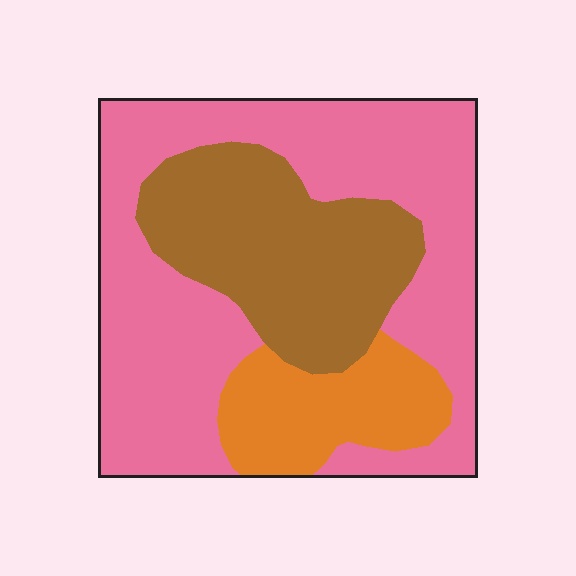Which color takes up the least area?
Orange, at roughly 15%.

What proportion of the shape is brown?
Brown takes up about one quarter (1/4) of the shape.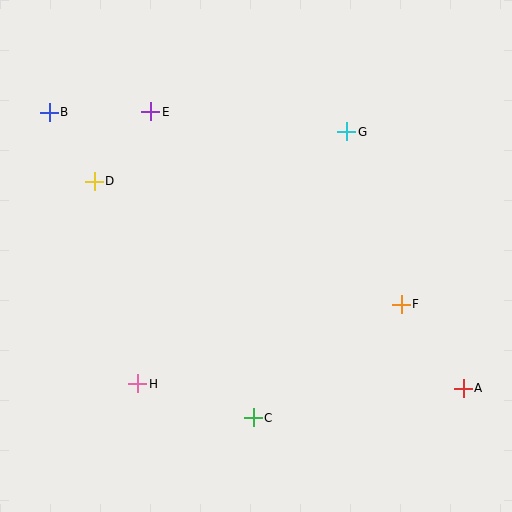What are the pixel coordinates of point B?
Point B is at (49, 112).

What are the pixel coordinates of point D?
Point D is at (94, 181).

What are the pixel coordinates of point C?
Point C is at (253, 418).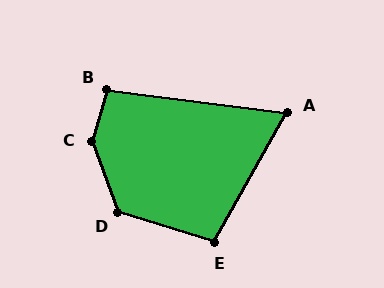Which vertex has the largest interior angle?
C, at approximately 142 degrees.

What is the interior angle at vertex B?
Approximately 100 degrees (obtuse).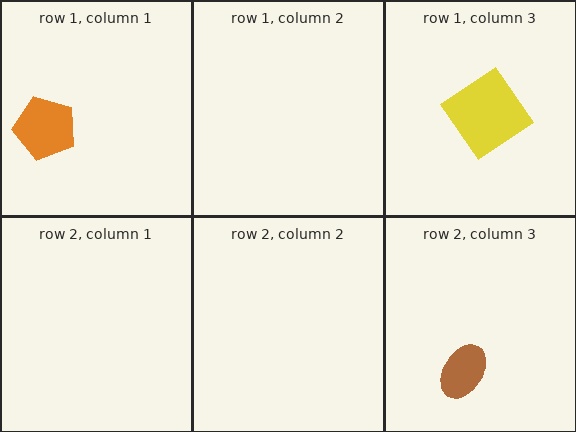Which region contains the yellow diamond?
The row 1, column 3 region.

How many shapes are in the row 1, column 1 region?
1.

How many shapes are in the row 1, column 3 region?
1.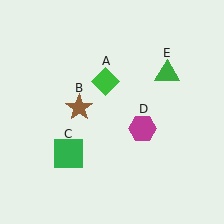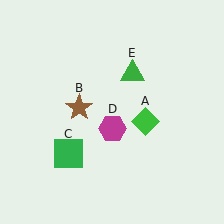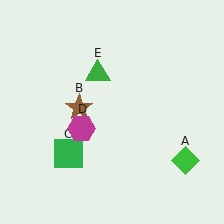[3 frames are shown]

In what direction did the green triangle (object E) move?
The green triangle (object E) moved left.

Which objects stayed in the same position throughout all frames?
Brown star (object B) and green square (object C) remained stationary.